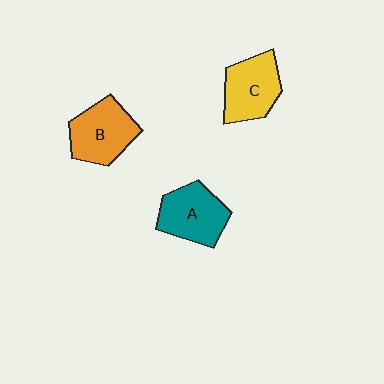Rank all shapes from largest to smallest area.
From largest to smallest: B (orange), A (teal), C (yellow).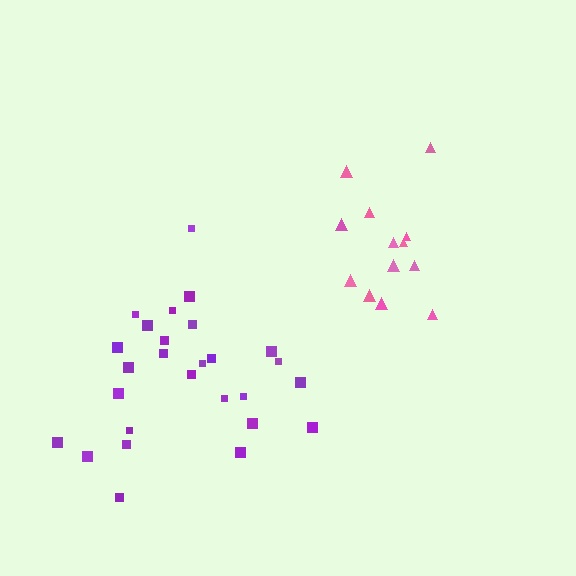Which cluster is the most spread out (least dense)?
Purple.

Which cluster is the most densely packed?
Pink.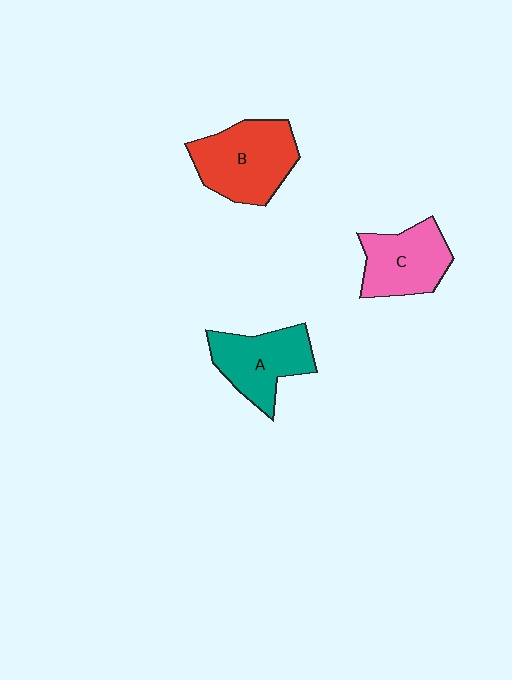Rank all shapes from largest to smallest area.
From largest to smallest: B (red), A (teal), C (pink).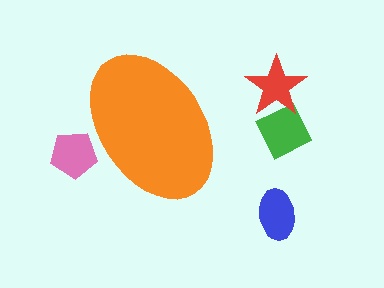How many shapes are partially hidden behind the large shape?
1 shape is partially hidden.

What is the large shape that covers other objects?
An orange ellipse.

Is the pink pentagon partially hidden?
Yes, the pink pentagon is partially hidden behind the orange ellipse.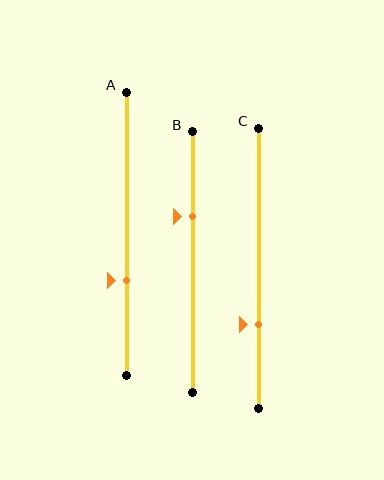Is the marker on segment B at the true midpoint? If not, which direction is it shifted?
No, the marker on segment B is shifted upward by about 18% of the segment length.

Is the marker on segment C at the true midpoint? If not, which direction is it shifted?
No, the marker on segment C is shifted downward by about 20% of the segment length.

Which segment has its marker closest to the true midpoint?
Segment A has its marker closest to the true midpoint.